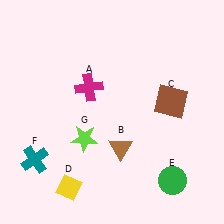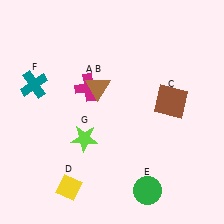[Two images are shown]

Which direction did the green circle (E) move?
The green circle (E) moved left.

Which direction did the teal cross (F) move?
The teal cross (F) moved up.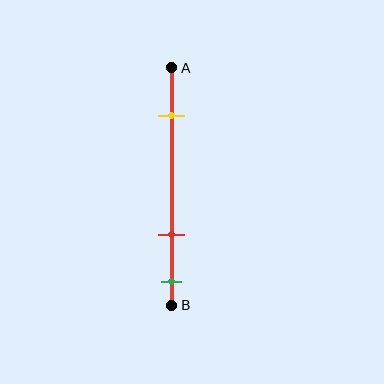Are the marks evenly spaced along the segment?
No, the marks are not evenly spaced.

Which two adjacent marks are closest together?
The red and green marks are the closest adjacent pair.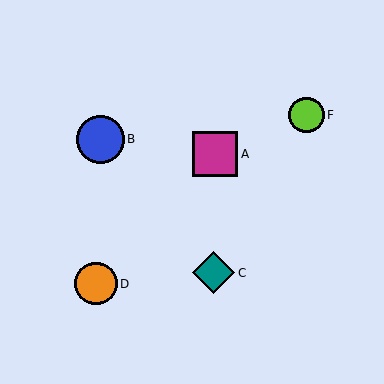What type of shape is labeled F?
Shape F is a lime circle.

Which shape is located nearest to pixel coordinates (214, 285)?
The teal diamond (labeled C) at (214, 273) is nearest to that location.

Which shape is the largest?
The blue circle (labeled B) is the largest.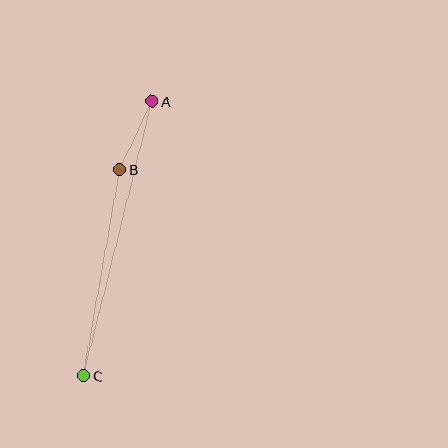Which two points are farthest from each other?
Points A and C are farthest from each other.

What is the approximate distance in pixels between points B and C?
The distance between B and C is approximately 209 pixels.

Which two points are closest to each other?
Points A and B are closest to each other.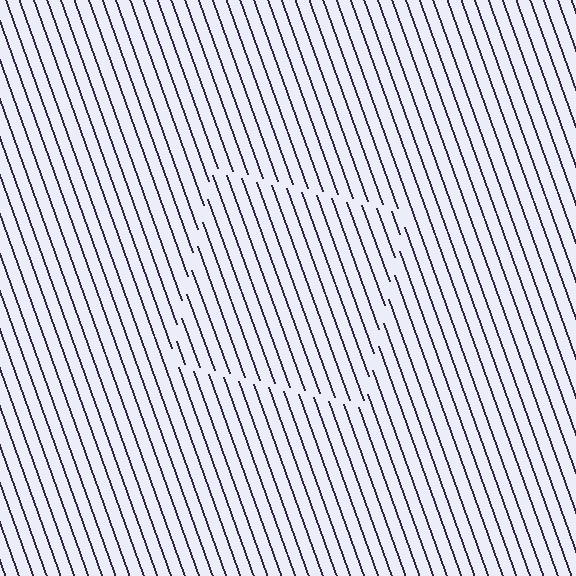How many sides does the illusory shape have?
4 sides — the line-ends trace a square.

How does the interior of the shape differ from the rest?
The interior of the shape contains the same grating, shifted by half a period — the contour is defined by the phase discontinuity where line-ends from the inner and outer gratings abut.